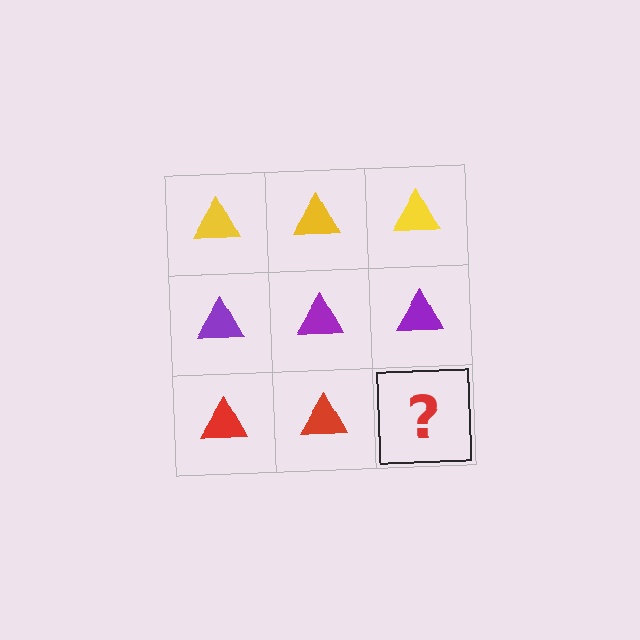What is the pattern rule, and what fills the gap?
The rule is that each row has a consistent color. The gap should be filled with a red triangle.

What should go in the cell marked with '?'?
The missing cell should contain a red triangle.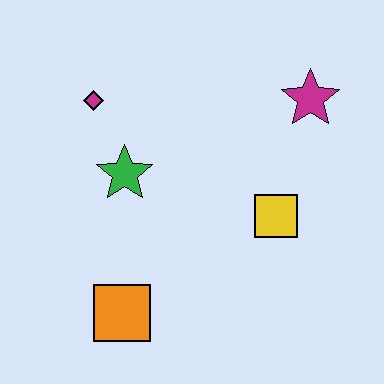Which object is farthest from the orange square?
The magenta star is farthest from the orange square.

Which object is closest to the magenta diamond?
The green star is closest to the magenta diamond.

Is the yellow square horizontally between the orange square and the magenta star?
Yes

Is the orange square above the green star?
No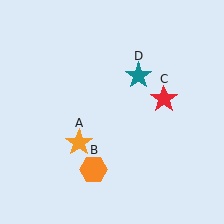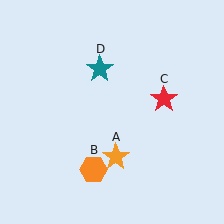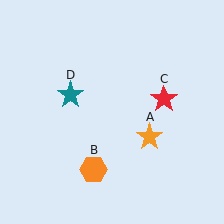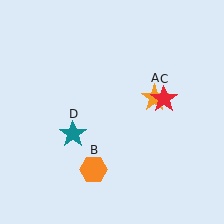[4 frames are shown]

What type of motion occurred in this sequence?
The orange star (object A), teal star (object D) rotated counterclockwise around the center of the scene.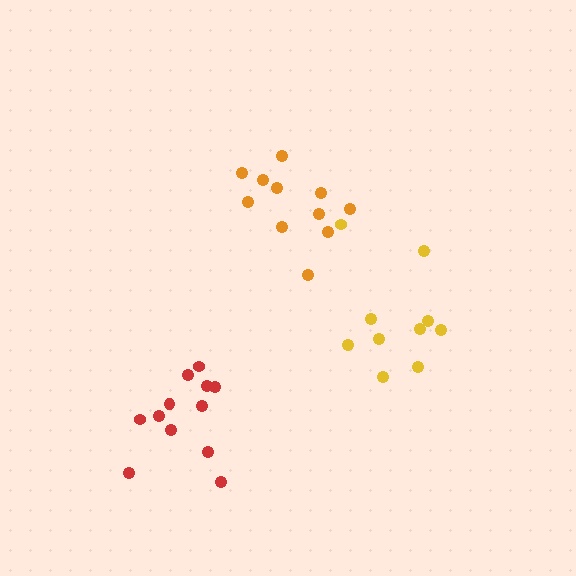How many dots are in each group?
Group 1: 11 dots, Group 2: 12 dots, Group 3: 10 dots (33 total).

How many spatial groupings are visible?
There are 3 spatial groupings.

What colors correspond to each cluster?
The clusters are colored: orange, red, yellow.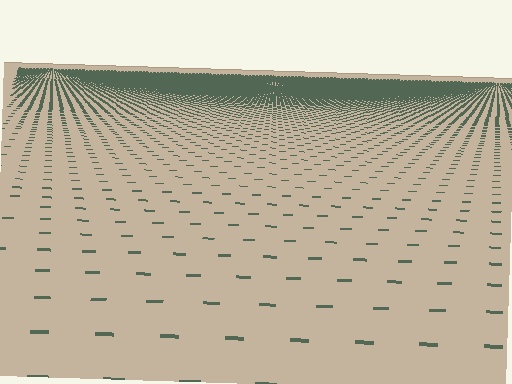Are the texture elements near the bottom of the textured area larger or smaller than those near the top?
Larger. Near the bottom, elements are closer to the viewer and appear at a bigger on-screen size.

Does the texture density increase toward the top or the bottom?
Density increases toward the top.